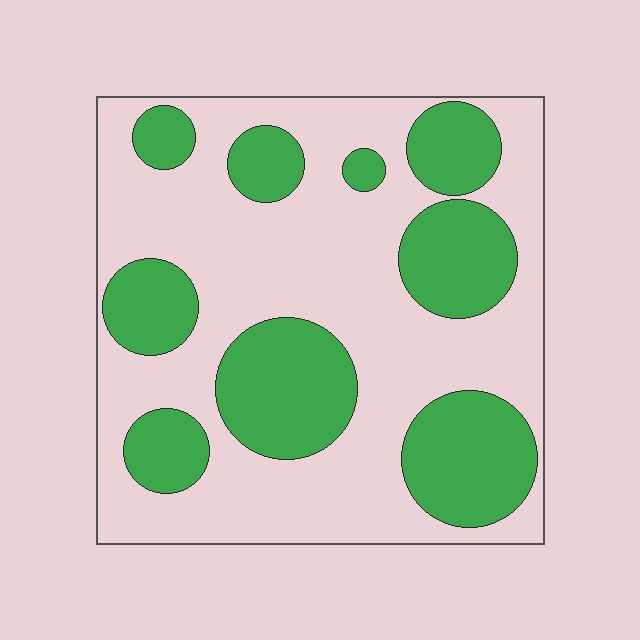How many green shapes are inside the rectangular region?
9.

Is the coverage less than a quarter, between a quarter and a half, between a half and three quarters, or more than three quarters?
Between a quarter and a half.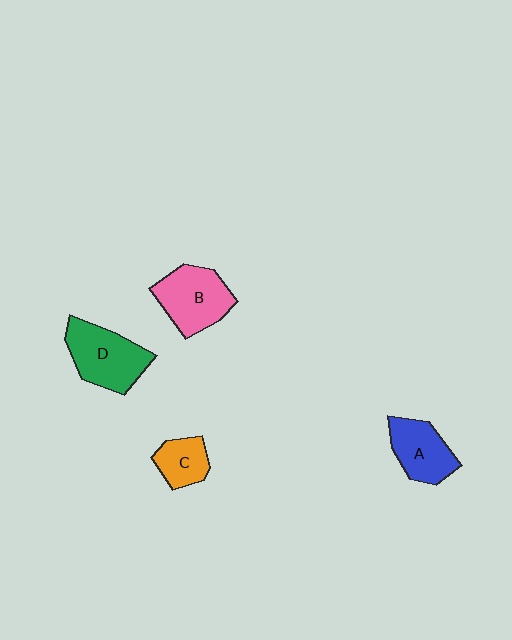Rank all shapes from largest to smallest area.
From largest to smallest: D (green), B (pink), A (blue), C (orange).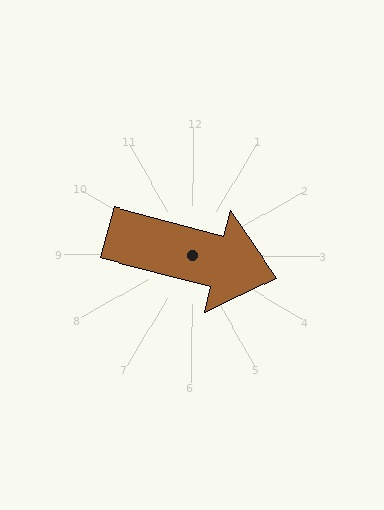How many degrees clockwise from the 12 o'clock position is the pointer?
Approximately 105 degrees.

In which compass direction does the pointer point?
East.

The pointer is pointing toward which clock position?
Roughly 3 o'clock.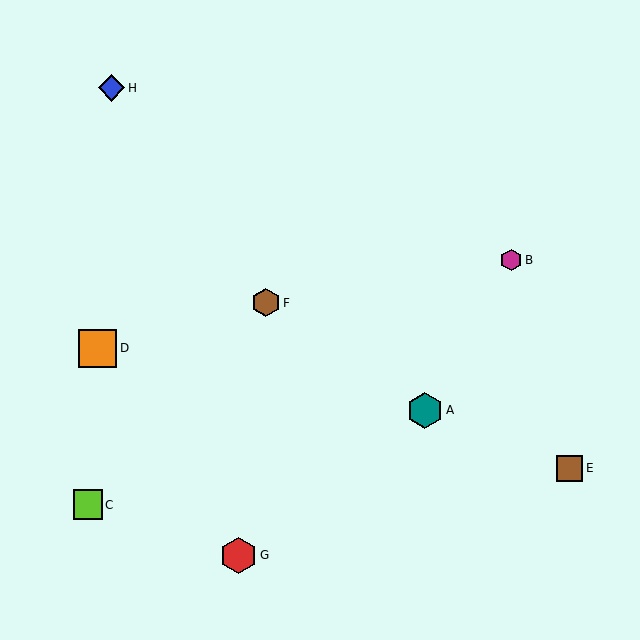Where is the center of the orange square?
The center of the orange square is at (98, 348).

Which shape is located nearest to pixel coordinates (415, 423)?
The teal hexagon (labeled A) at (425, 410) is nearest to that location.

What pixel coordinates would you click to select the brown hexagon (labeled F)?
Click at (266, 303) to select the brown hexagon F.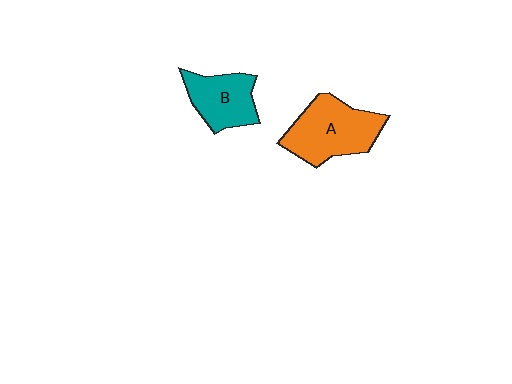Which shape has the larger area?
Shape A (orange).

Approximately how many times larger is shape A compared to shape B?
Approximately 1.4 times.